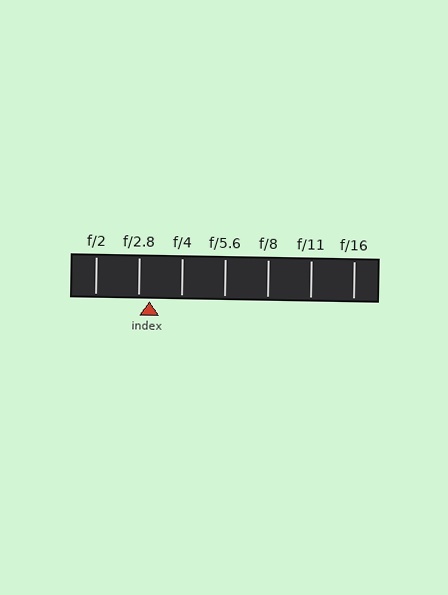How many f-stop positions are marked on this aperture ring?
There are 7 f-stop positions marked.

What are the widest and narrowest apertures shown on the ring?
The widest aperture shown is f/2 and the narrowest is f/16.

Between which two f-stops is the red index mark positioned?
The index mark is between f/2.8 and f/4.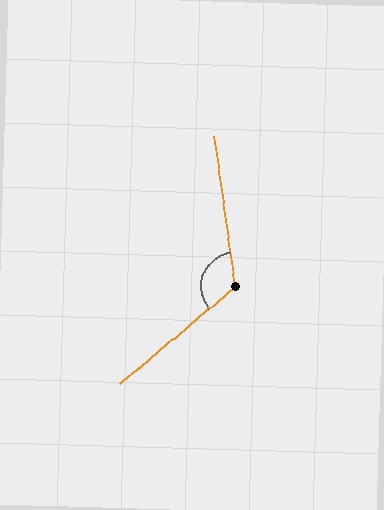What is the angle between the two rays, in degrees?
Approximately 122 degrees.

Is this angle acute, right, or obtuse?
It is obtuse.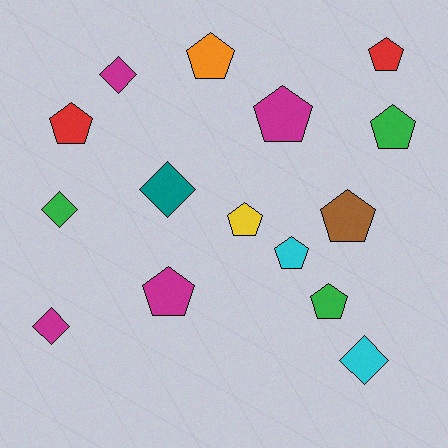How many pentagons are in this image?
There are 10 pentagons.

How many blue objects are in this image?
There are no blue objects.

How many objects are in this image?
There are 15 objects.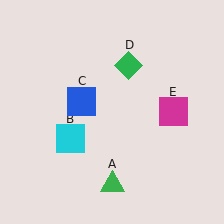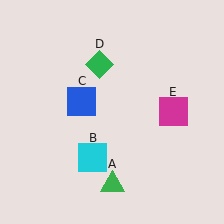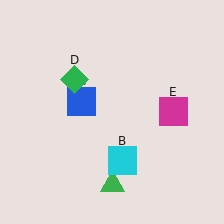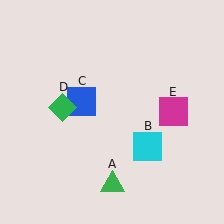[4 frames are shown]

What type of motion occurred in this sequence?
The cyan square (object B), green diamond (object D) rotated counterclockwise around the center of the scene.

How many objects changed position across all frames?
2 objects changed position: cyan square (object B), green diamond (object D).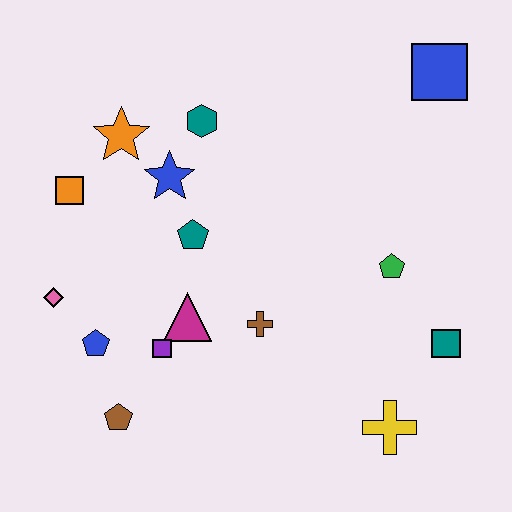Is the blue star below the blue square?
Yes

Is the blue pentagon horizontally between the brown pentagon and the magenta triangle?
No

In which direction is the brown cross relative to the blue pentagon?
The brown cross is to the right of the blue pentagon.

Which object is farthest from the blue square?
The brown pentagon is farthest from the blue square.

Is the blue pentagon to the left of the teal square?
Yes